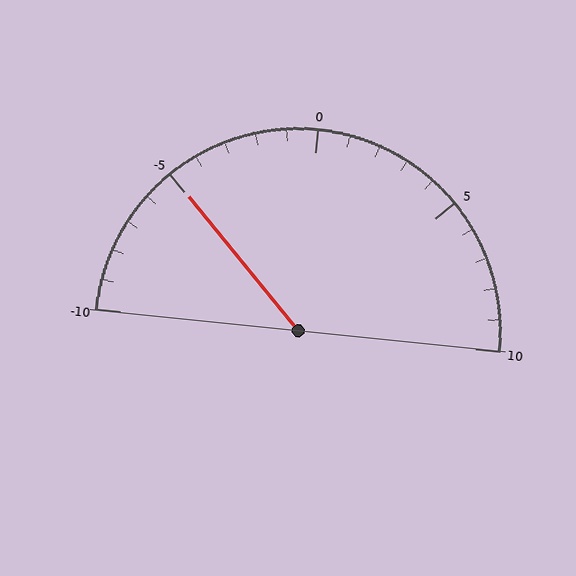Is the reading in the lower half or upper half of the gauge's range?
The reading is in the lower half of the range (-10 to 10).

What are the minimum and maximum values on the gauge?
The gauge ranges from -10 to 10.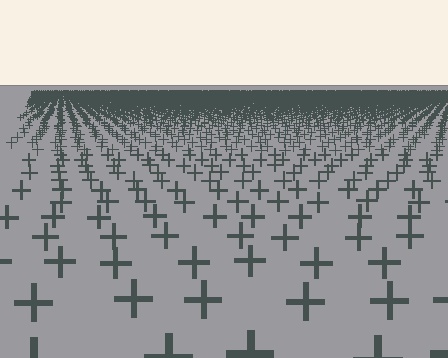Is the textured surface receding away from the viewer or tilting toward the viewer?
The surface is receding away from the viewer. Texture elements get smaller and denser toward the top.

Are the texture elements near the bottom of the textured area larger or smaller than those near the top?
Larger. Near the bottom, elements are closer to the viewer and appear at a bigger on-screen size.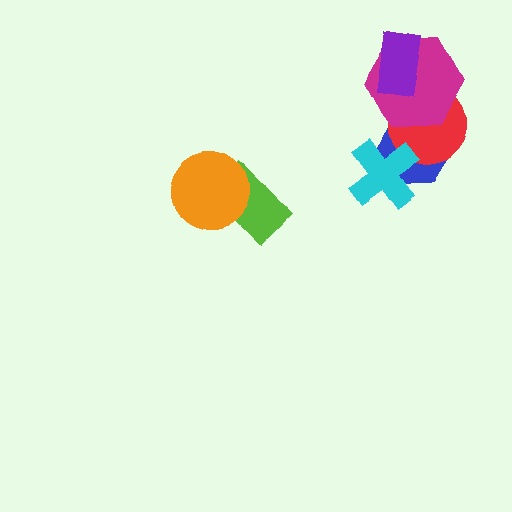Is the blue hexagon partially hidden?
Yes, it is partially covered by another shape.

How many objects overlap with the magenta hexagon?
3 objects overlap with the magenta hexagon.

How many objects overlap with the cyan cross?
2 objects overlap with the cyan cross.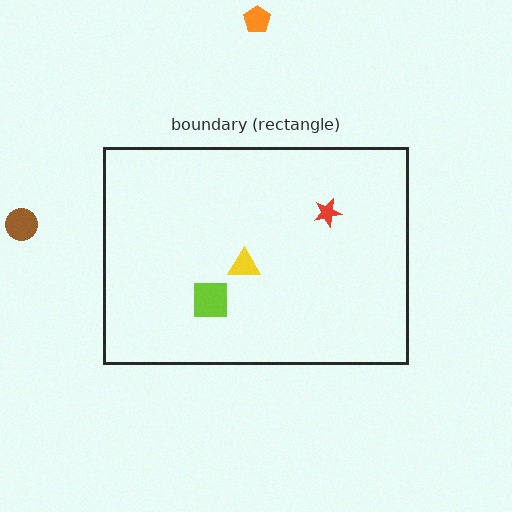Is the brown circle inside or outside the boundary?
Outside.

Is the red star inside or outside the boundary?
Inside.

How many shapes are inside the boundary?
3 inside, 2 outside.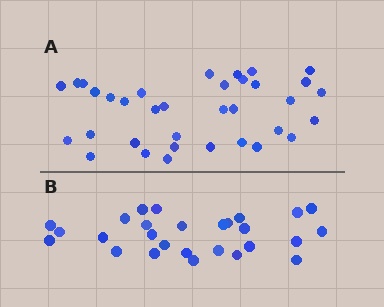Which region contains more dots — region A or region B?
Region A (the top region) has more dots.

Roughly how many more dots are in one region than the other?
Region A has roughly 8 or so more dots than region B.